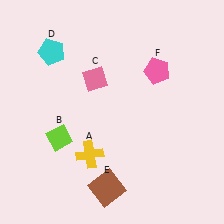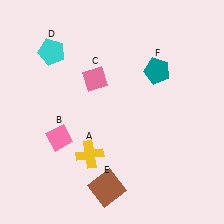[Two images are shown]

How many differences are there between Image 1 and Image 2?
There are 2 differences between the two images.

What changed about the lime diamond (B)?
In Image 1, B is lime. In Image 2, it changed to pink.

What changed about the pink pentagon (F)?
In Image 1, F is pink. In Image 2, it changed to teal.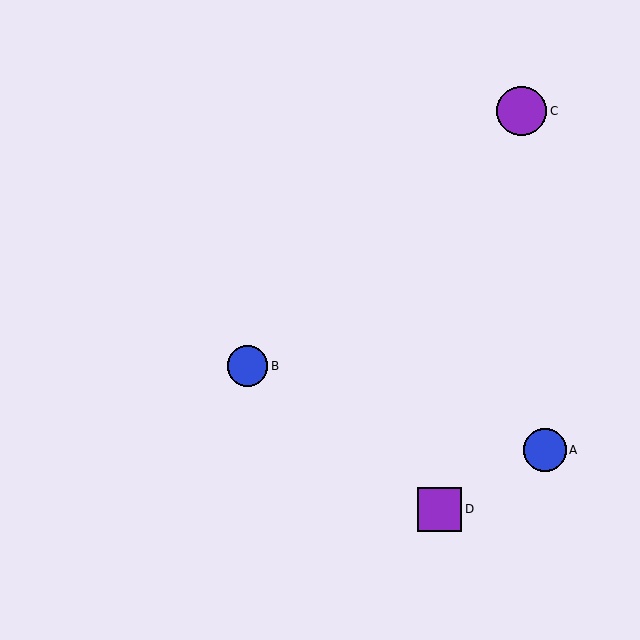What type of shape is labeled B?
Shape B is a blue circle.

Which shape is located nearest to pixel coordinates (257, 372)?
The blue circle (labeled B) at (248, 366) is nearest to that location.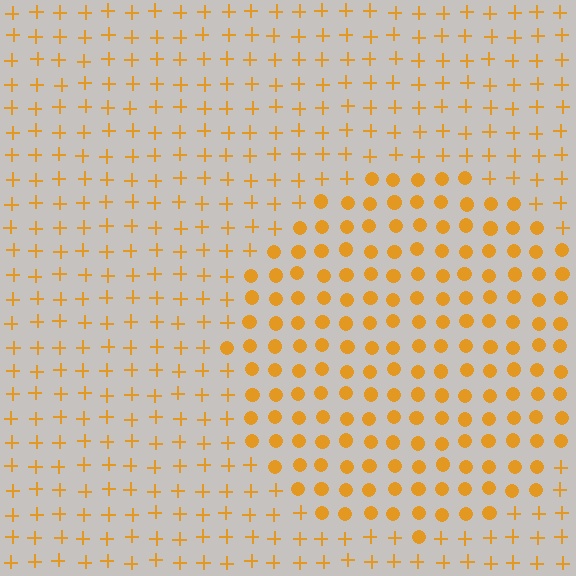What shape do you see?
I see a circle.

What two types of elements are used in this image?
The image uses circles inside the circle region and plus signs outside it.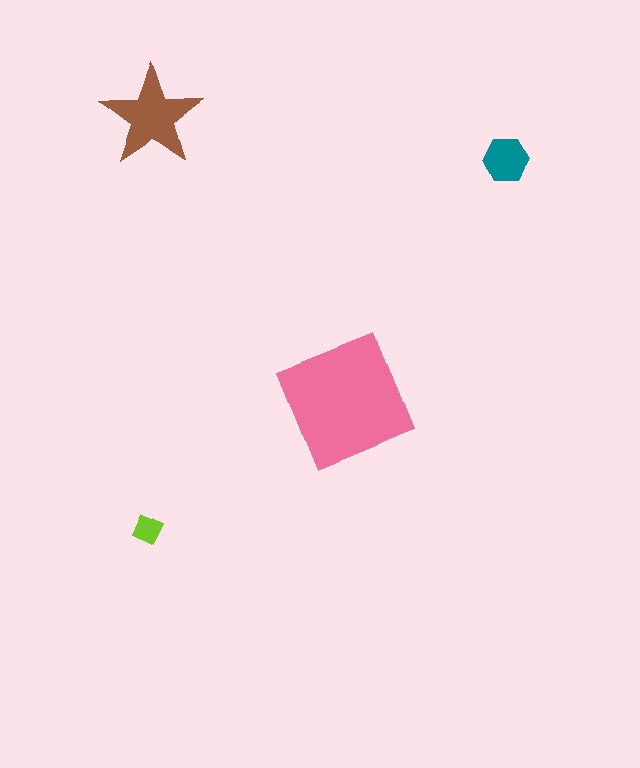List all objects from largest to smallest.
The pink square, the brown star, the teal hexagon, the lime diamond.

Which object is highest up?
The brown star is topmost.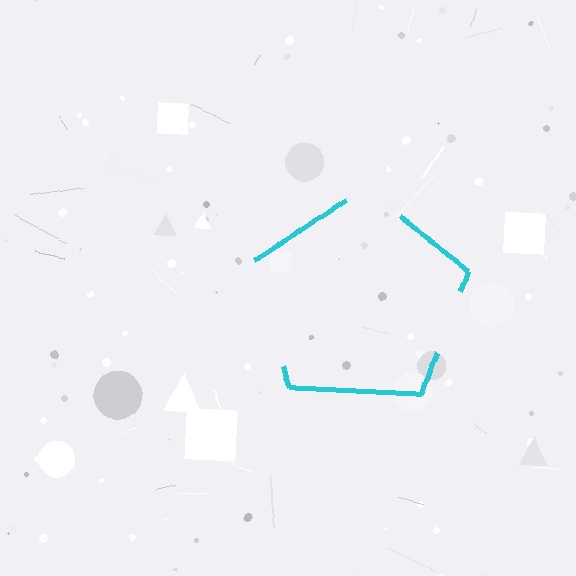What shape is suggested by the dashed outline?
The dashed outline suggests a pentagon.